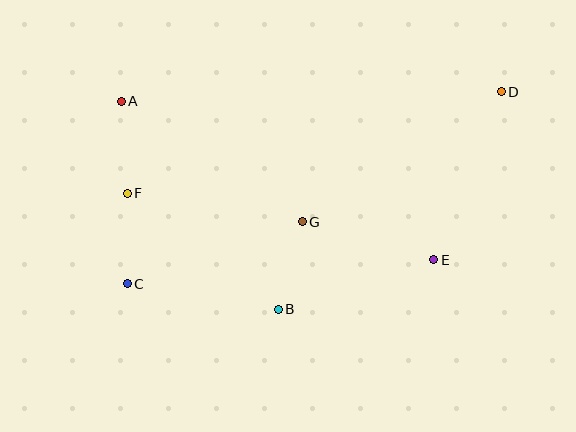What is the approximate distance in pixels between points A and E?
The distance between A and E is approximately 350 pixels.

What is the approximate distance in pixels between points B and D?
The distance between B and D is approximately 312 pixels.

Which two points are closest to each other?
Points C and F are closest to each other.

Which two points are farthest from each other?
Points C and D are farthest from each other.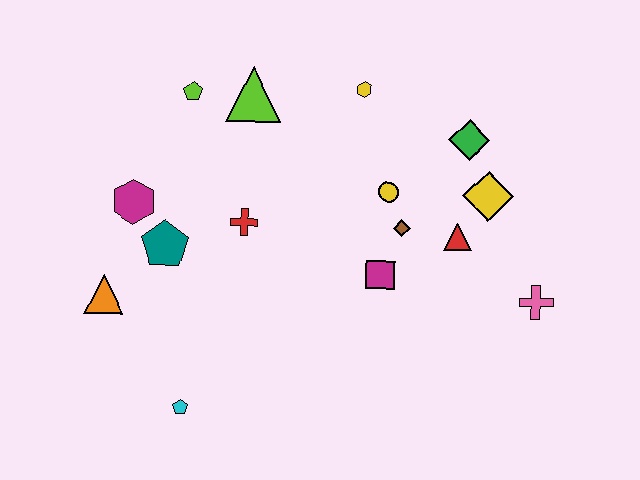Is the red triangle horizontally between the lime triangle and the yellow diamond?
Yes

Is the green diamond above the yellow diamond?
Yes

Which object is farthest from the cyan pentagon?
The green diamond is farthest from the cyan pentagon.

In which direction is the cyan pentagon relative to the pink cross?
The cyan pentagon is to the left of the pink cross.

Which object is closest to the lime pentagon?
The lime triangle is closest to the lime pentagon.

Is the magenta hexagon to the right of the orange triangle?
Yes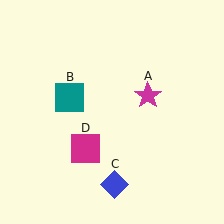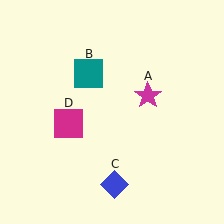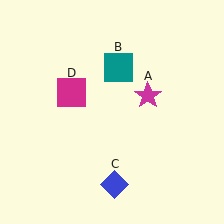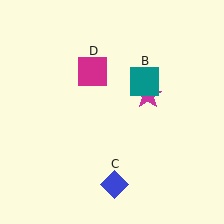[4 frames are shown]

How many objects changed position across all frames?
2 objects changed position: teal square (object B), magenta square (object D).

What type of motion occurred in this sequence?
The teal square (object B), magenta square (object D) rotated clockwise around the center of the scene.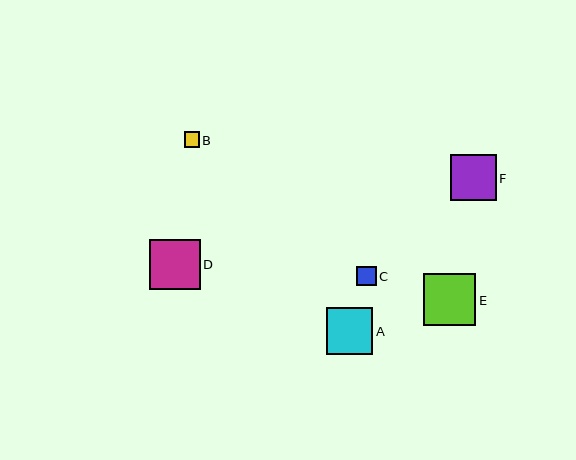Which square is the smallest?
Square B is the smallest with a size of approximately 15 pixels.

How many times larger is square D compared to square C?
Square D is approximately 2.6 times the size of square C.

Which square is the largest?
Square E is the largest with a size of approximately 53 pixels.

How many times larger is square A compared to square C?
Square A is approximately 2.4 times the size of square C.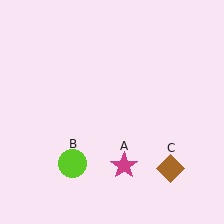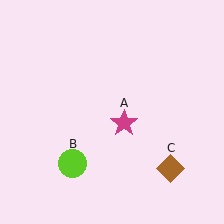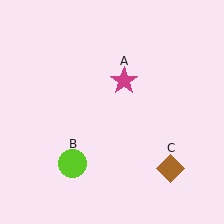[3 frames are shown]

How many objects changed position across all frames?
1 object changed position: magenta star (object A).